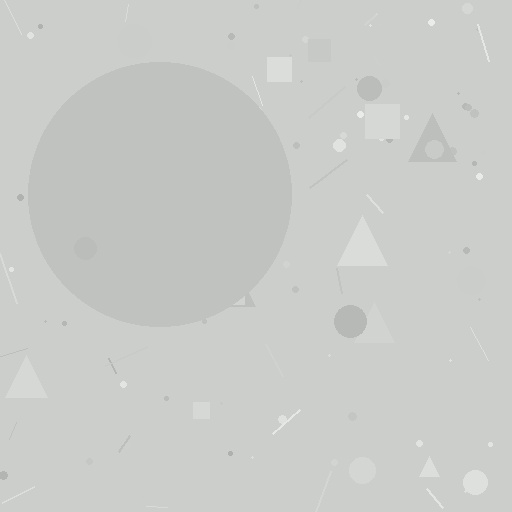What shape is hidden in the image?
A circle is hidden in the image.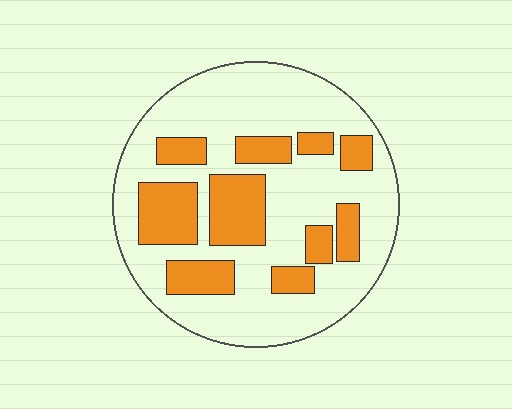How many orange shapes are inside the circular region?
10.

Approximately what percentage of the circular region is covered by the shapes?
Approximately 30%.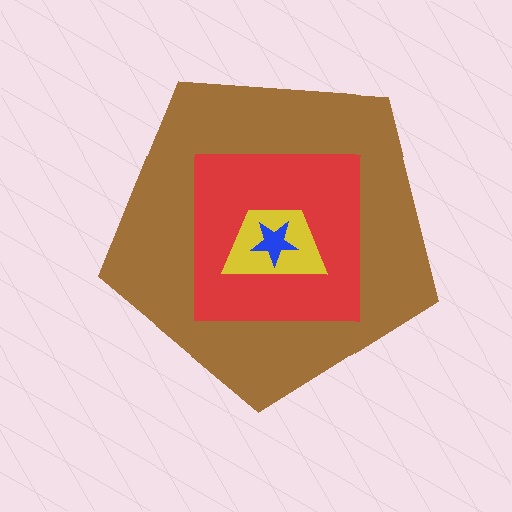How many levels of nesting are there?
4.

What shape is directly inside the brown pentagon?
The red square.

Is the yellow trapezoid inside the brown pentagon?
Yes.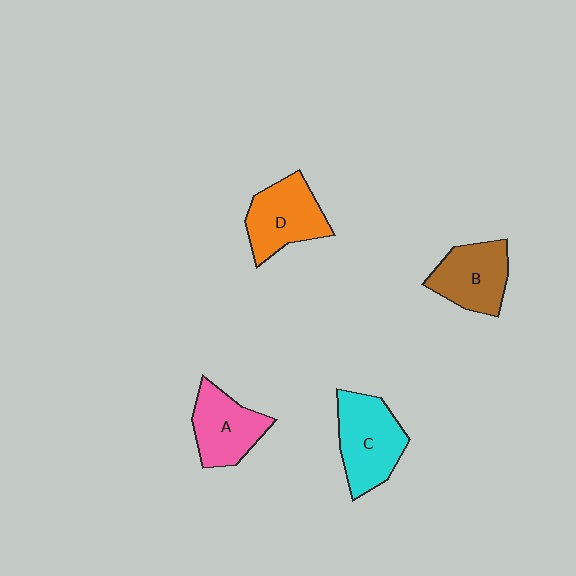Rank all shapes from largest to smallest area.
From largest to smallest: C (cyan), D (orange), B (brown), A (pink).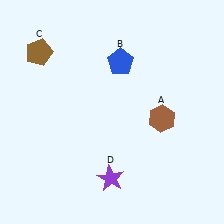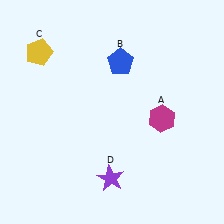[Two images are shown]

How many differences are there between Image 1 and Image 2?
There are 2 differences between the two images.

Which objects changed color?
A changed from brown to magenta. C changed from brown to yellow.